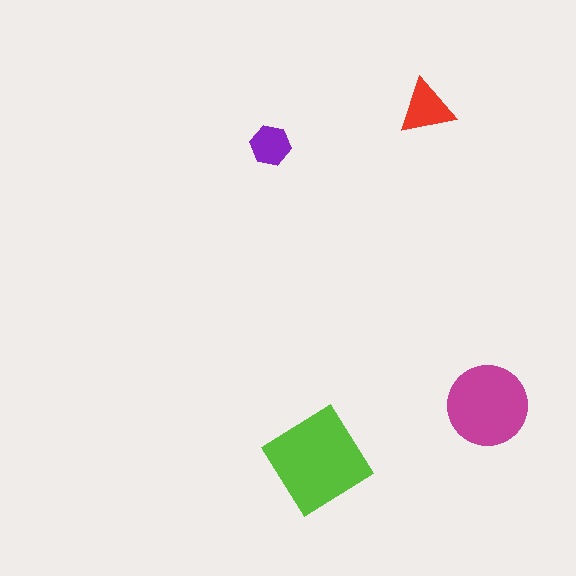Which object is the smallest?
The purple hexagon.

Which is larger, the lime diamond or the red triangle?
The lime diamond.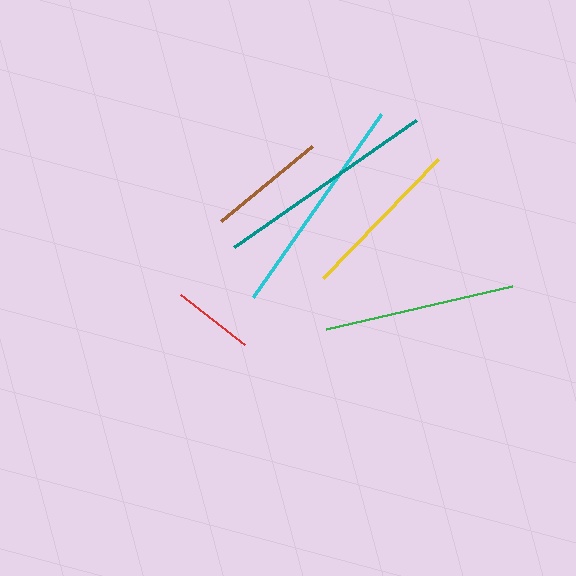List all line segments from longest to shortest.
From longest to shortest: cyan, teal, green, yellow, brown, red.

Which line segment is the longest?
The cyan line is the longest at approximately 223 pixels.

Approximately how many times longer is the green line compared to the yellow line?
The green line is approximately 1.2 times the length of the yellow line.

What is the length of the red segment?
The red segment is approximately 81 pixels long.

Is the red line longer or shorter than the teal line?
The teal line is longer than the red line.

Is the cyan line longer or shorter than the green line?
The cyan line is longer than the green line.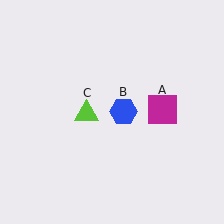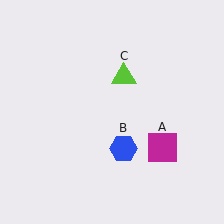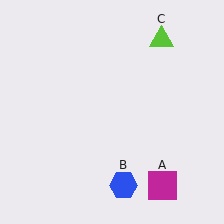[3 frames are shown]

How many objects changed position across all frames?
3 objects changed position: magenta square (object A), blue hexagon (object B), lime triangle (object C).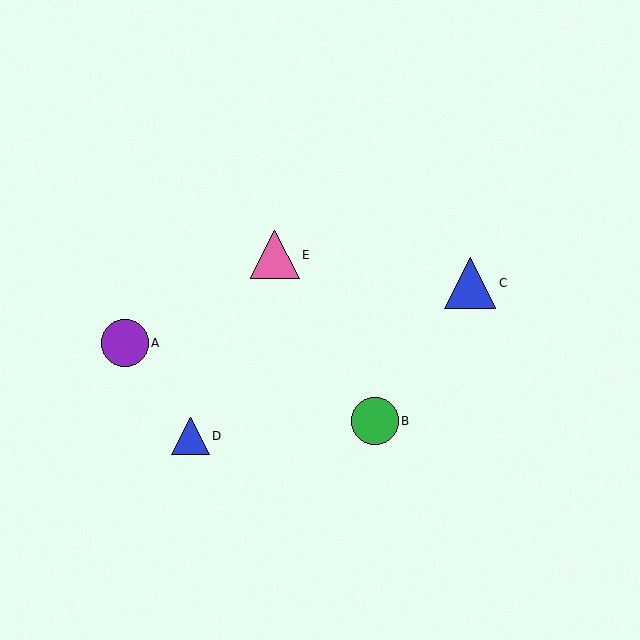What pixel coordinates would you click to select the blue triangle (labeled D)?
Click at (191, 436) to select the blue triangle D.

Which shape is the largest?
The blue triangle (labeled C) is the largest.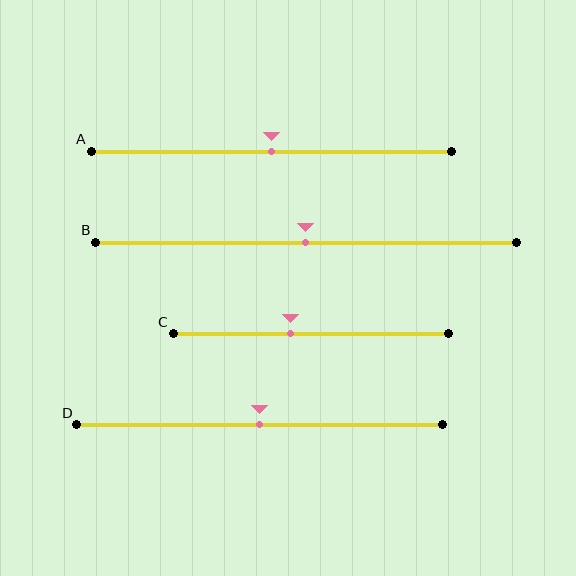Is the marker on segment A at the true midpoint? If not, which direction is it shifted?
Yes, the marker on segment A is at the true midpoint.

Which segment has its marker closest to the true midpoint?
Segment A has its marker closest to the true midpoint.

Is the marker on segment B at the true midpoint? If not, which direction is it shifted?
Yes, the marker on segment B is at the true midpoint.